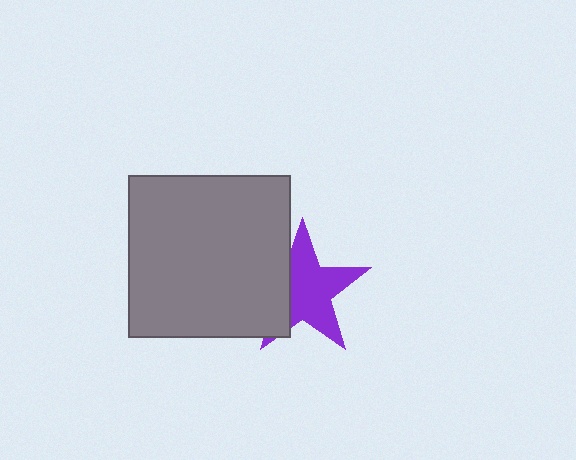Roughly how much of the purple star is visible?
Most of it is visible (roughly 68%).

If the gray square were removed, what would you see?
You would see the complete purple star.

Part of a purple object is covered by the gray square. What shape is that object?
It is a star.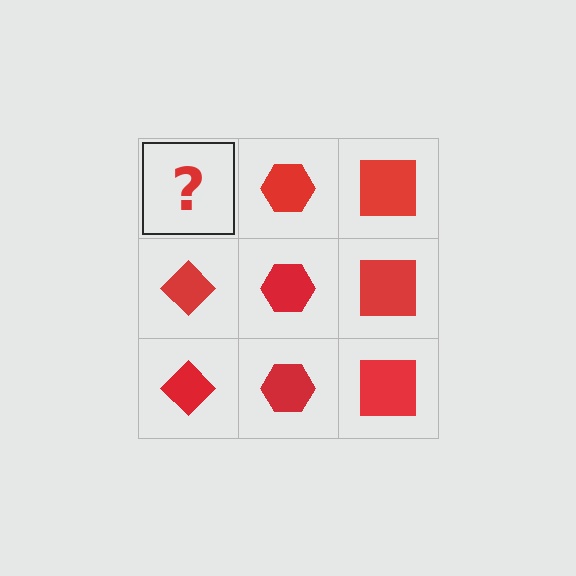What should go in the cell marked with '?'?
The missing cell should contain a red diamond.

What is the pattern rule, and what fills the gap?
The rule is that each column has a consistent shape. The gap should be filled with a red diamond.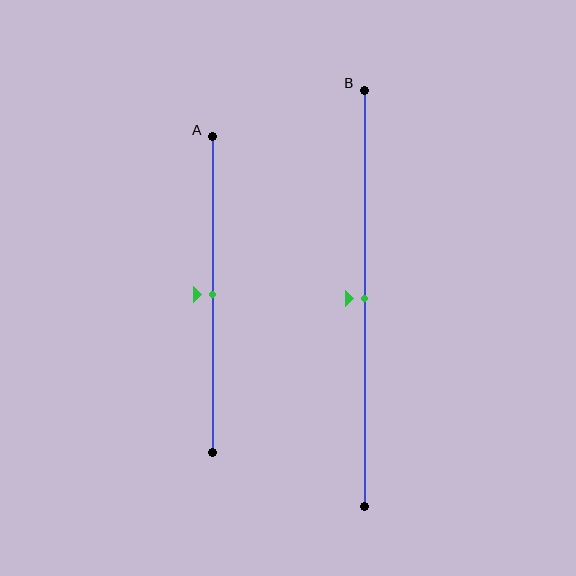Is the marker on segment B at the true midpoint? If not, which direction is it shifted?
Yes, the marker on segment B is at the true midpoint.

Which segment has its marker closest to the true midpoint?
Segment A has its marker closest to the true midpoint.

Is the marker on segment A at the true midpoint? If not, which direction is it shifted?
Yes, the marker on segment A is at the true midpoint.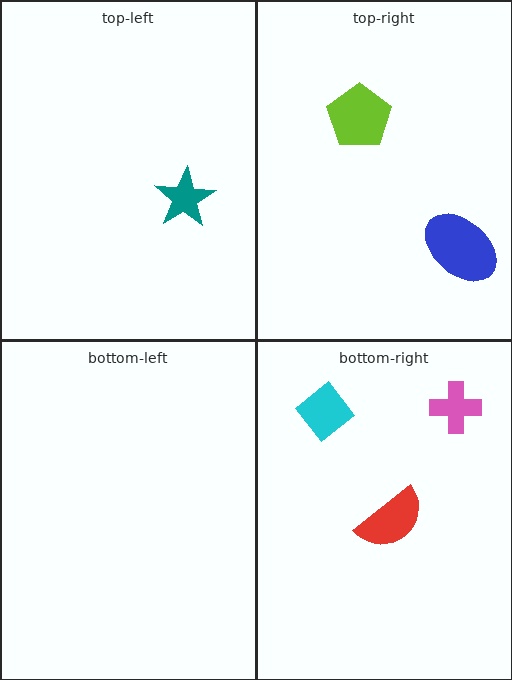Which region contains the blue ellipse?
The top-right region.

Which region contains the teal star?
The top-left region.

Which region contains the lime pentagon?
The top-right region.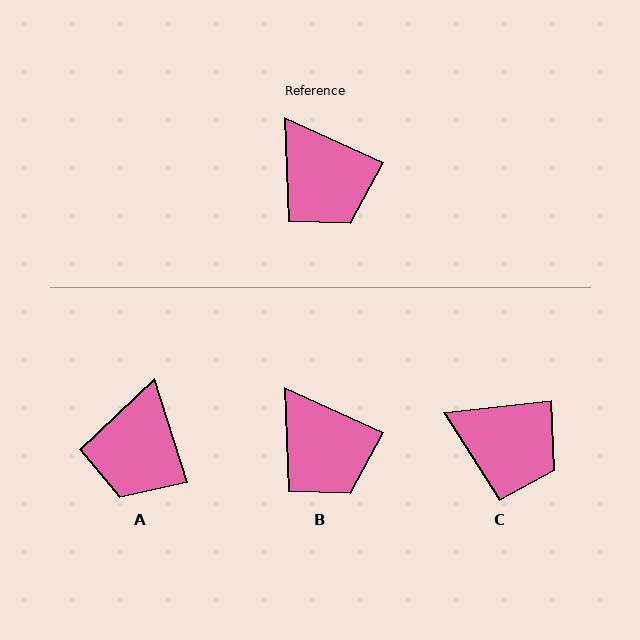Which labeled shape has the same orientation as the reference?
B.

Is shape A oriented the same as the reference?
No, it is off by about 48 degrees.